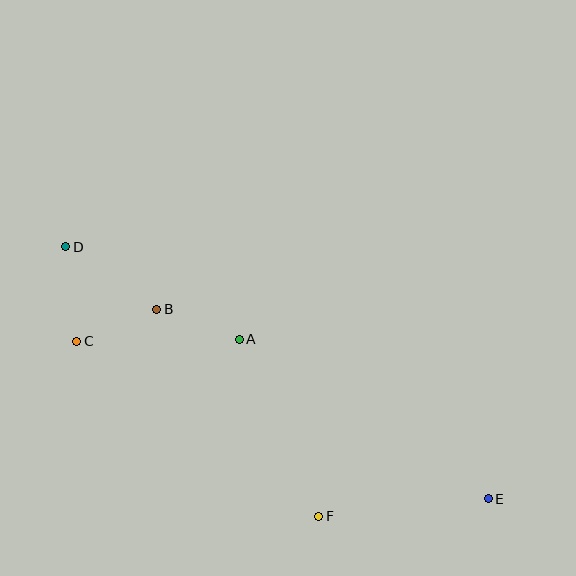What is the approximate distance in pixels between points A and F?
The distance between A and F is approximately 194 pixels.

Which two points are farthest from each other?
Points D and E are farthest from each other.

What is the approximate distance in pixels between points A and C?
The distance between A and C is approximately 163 pixels.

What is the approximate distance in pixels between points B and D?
The distance between B and D is approximately 110 pixels.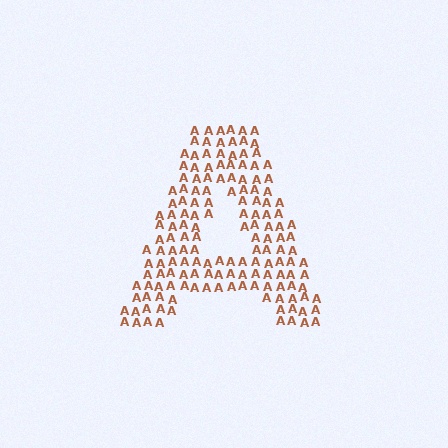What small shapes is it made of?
It is made of small letter A's.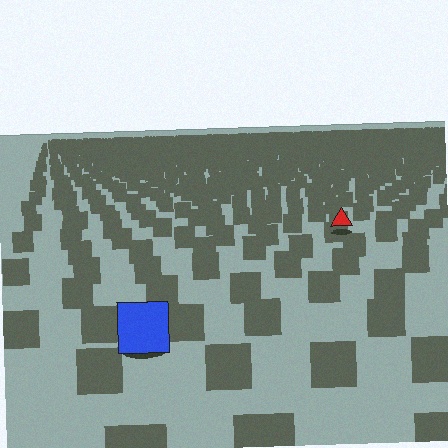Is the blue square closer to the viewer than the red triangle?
Yes. The blue square is closer — you can tell from the texture gradient: the ground texture is coarser near it.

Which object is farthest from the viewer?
The red triangle is farthest from the viewer. It appears smaller and the ground texture around it is denser.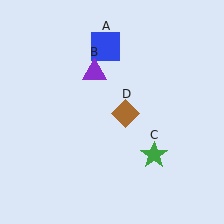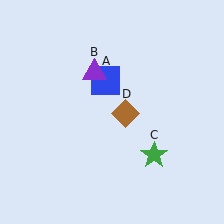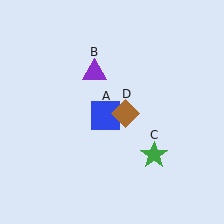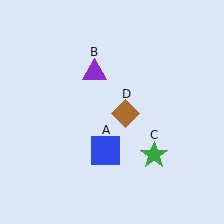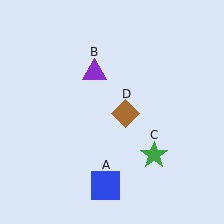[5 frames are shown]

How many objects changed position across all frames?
1 object changed position: blue square (object A).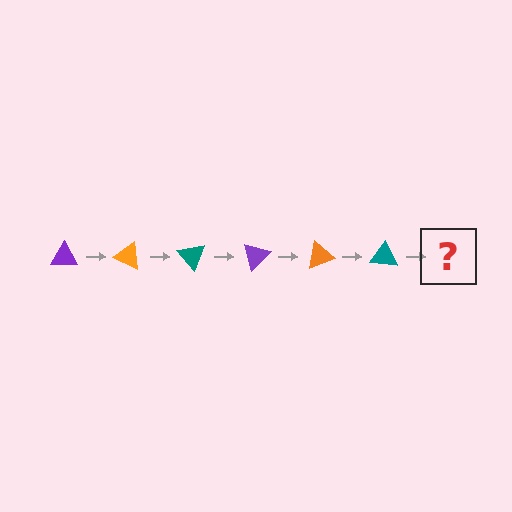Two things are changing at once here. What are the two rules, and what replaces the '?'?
The two rules are that it rotates 25 degrees each step and the color cycles through purple, orange, and teal. The '?' should be a purple triangle, rotated 150 degrees from the start.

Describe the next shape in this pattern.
It should be a purple triangle, rotated 150 degrees from the start.